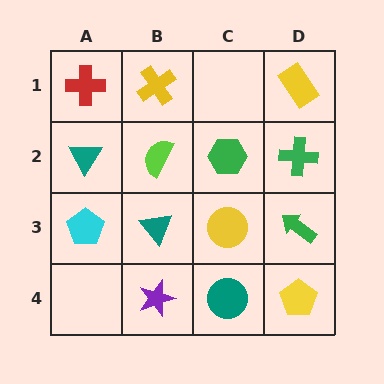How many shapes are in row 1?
3 shapes.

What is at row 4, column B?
A purple star.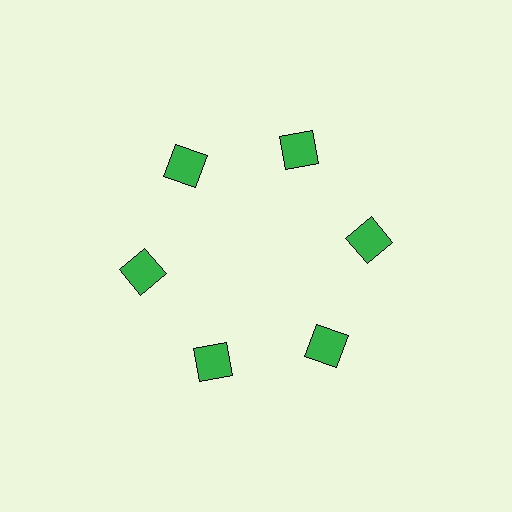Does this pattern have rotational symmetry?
Yes, this pattern has 6-fold rotational symmetry. It looks the same after rotating 60 degrees around the center.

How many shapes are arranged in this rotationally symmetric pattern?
There are 6 shapes, arranged in 6 groups of 1.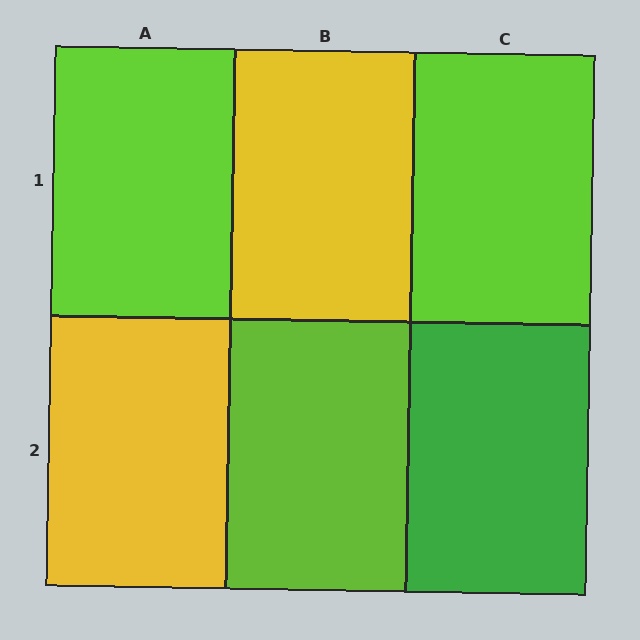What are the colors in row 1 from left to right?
Lime, yellow, lime.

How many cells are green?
1 cell is green.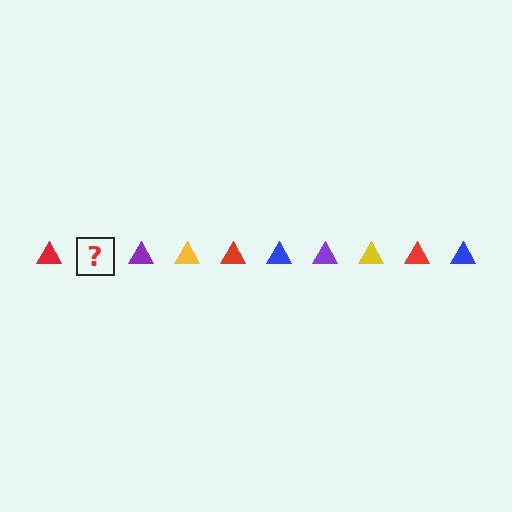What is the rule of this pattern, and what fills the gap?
The rule is that the pattern cycles through red, blue, purple, yellow triangles. The gap should be filled with a blue triangle.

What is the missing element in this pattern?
The missing element is a blue triangle.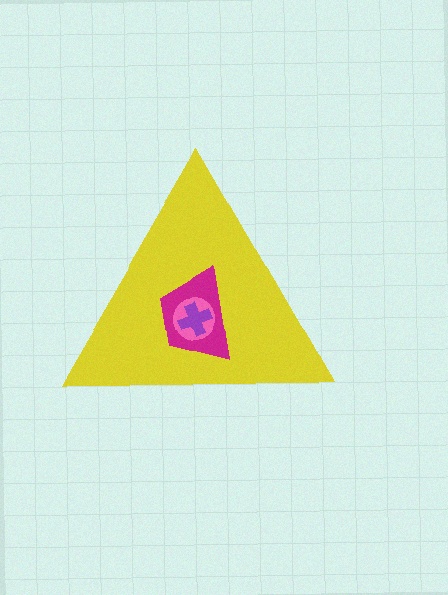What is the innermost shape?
The purple cross.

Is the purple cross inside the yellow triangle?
Yes.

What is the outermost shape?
The yellow triangle.